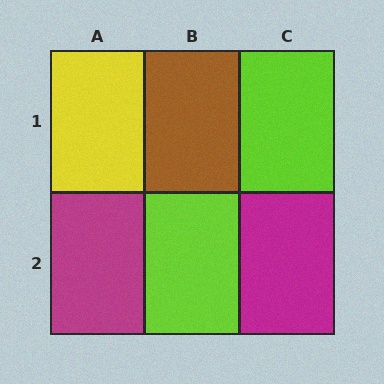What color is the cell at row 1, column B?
Brown.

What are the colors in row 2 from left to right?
Magenta, lime, magenta.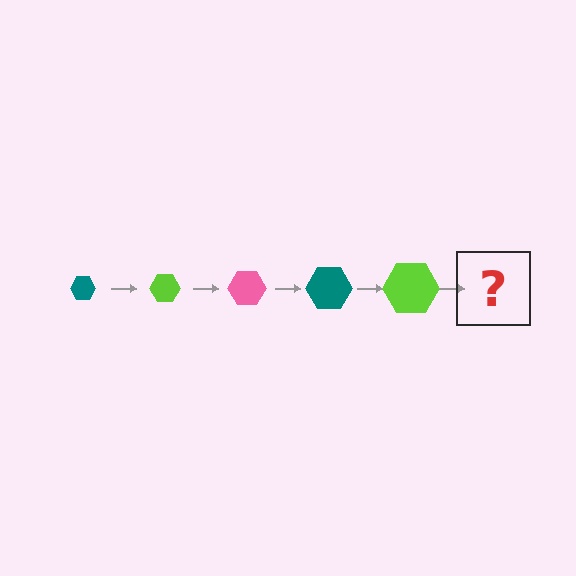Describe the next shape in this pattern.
It should be a pink hexagon, larger than the previous one.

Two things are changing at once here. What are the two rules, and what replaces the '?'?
The two rules are that the hexagon grows larger each step and the color cycles through teal, lime, and pink. The '?' should be a pink hexagon, larger than the previous one.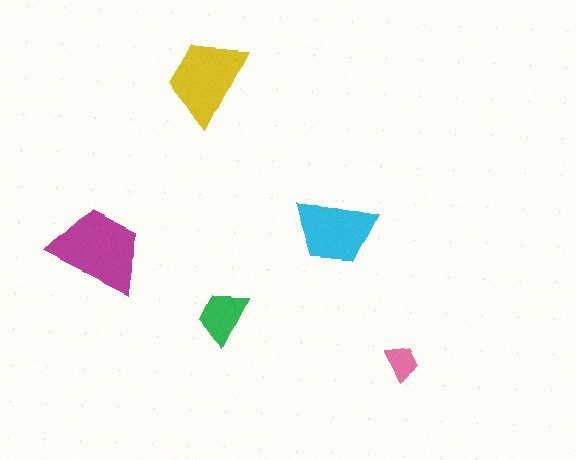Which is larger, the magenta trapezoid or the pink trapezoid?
The magenta one.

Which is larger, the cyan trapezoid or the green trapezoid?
The cyan one.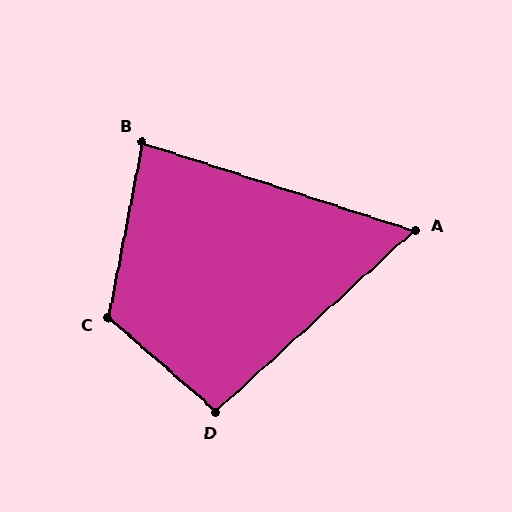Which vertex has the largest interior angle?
C, at approximately 120 degrees.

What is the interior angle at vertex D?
Approximately 97 degrees (obtuse).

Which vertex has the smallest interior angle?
A, at approximately 60 degrees.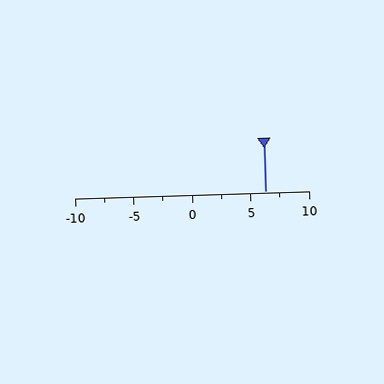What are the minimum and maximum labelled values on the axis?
The axis runs from -10 to 10.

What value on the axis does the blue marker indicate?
The marker indicates approximately 6.2.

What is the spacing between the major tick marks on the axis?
The major ticks are spaced 5 apart.